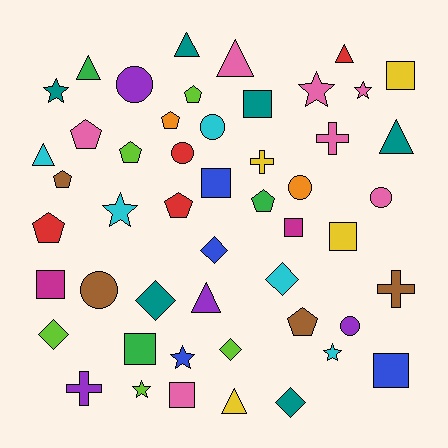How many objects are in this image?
There are 50 objects.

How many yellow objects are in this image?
There are 4 yellow objects.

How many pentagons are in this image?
There are 9 pentagons.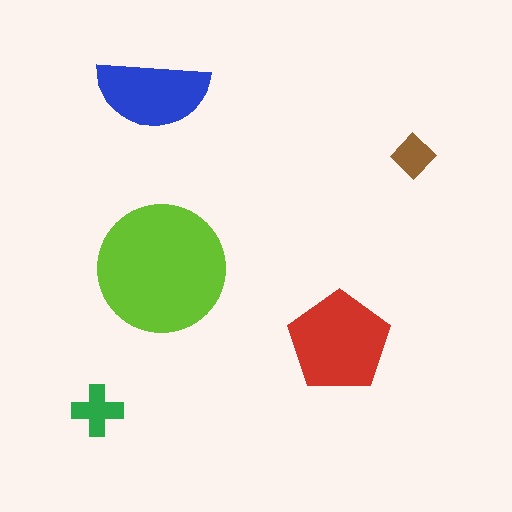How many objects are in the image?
There are 5 objects in the image.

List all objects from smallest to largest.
The brown diamond, the green cross, the blue semicircle, the red pentagon, the lime circle.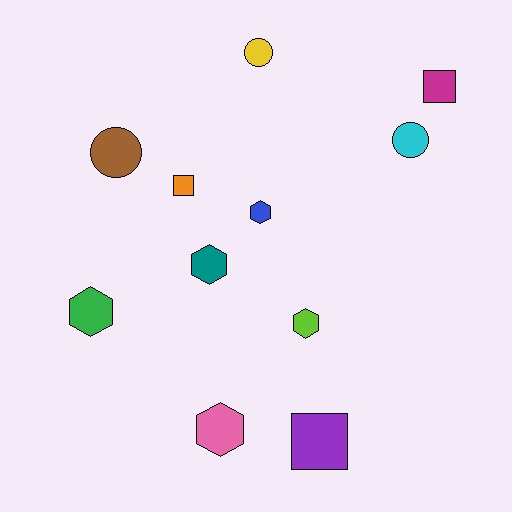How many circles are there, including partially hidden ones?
There are 3 circles.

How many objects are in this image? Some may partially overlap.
There are 11 objects.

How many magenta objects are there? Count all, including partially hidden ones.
There is 1 magenta object.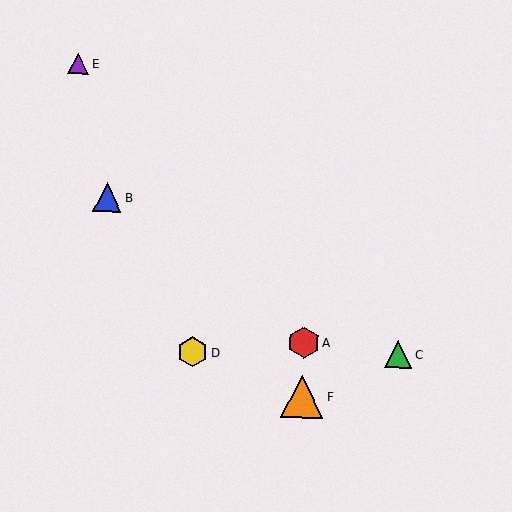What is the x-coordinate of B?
Object B is at x≈107.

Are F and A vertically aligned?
Yes, both are at x≈302.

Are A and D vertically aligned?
No, A is at x≈304 and D is at x≈193.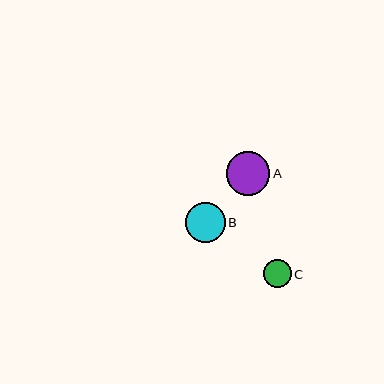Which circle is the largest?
Circle A is the largest with a size of approximately 44 pixels.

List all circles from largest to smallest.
From largest to smallest: A, B, C.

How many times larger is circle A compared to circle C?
Circle A is approximately 1.6 times the size of circle C.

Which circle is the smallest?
Circle C is the smallest with a size of approximately 28 pixels.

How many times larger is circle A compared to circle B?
Circle A is approximately 1.1 times the size of circle B.